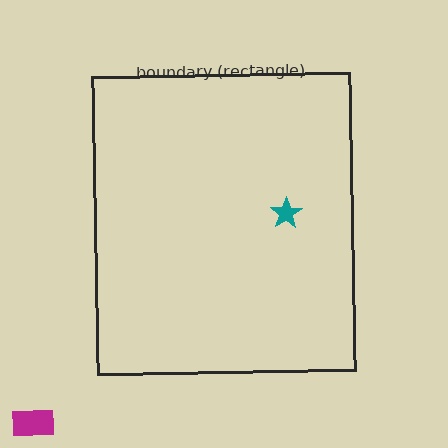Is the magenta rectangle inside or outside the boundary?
Outside.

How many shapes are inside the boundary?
1 inside, 1 outside.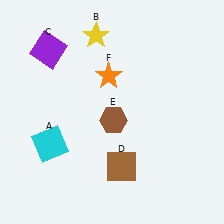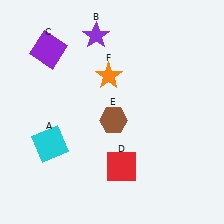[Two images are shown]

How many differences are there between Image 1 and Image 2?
There are 2 differences between the two images.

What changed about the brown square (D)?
In Image 1, D is brown. In Image 2, it changed to red.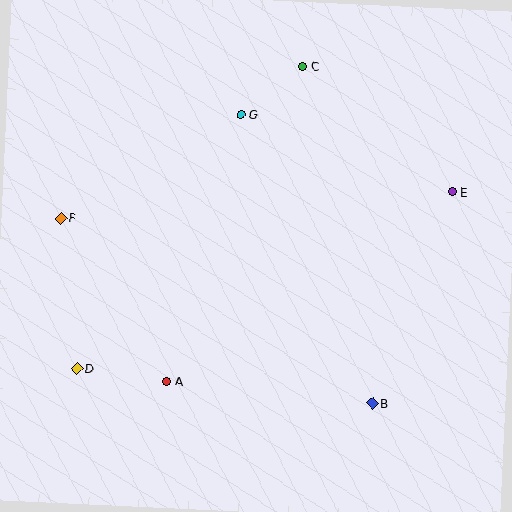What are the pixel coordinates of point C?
Point C is at (303, 66).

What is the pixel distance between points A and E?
The distance between A and E is 343 pixels.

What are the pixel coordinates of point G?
Point G is at (241, 114).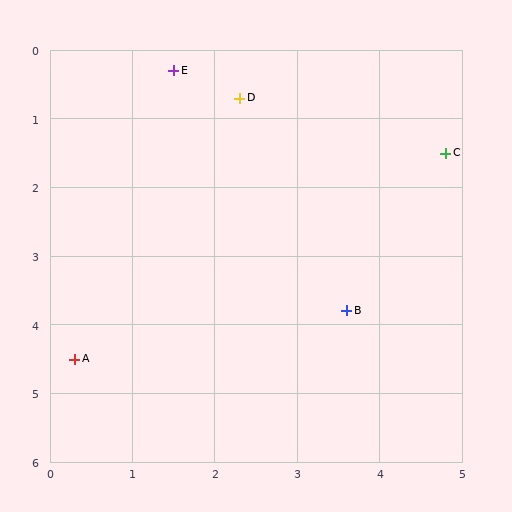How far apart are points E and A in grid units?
Points E and A are about 4.4 grid units apart.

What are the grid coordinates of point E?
Point E is at approximately (1.5, 0.3).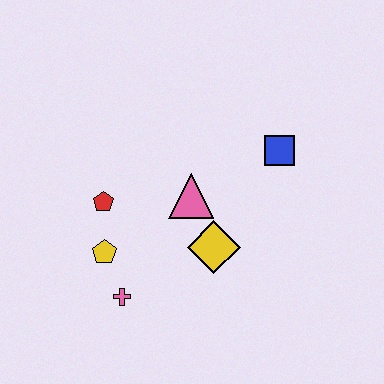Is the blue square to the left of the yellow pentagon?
No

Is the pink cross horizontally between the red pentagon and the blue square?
Yes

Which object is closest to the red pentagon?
The yellow pentagon is closest to the red pentagon.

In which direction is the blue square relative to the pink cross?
The blue square is to the right of the pink cross.